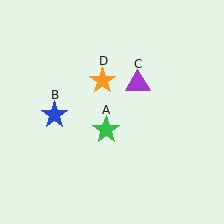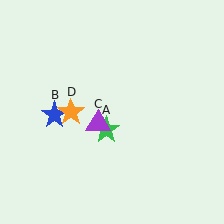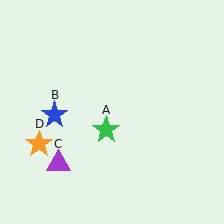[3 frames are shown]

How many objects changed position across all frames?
2 objects changed position: purple triangle (object C), orange star (object D).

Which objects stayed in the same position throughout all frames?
Green star (object A) and blue star (object B) remained stationary.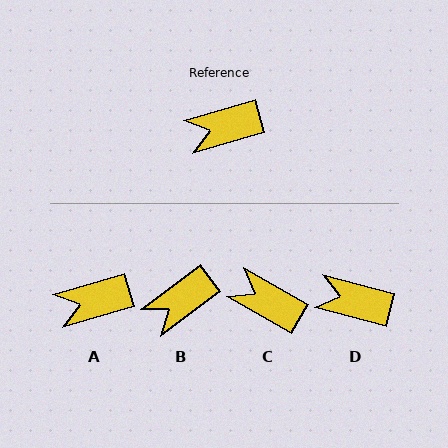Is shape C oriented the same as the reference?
No, it is off by about 46 degrees.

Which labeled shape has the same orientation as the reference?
A.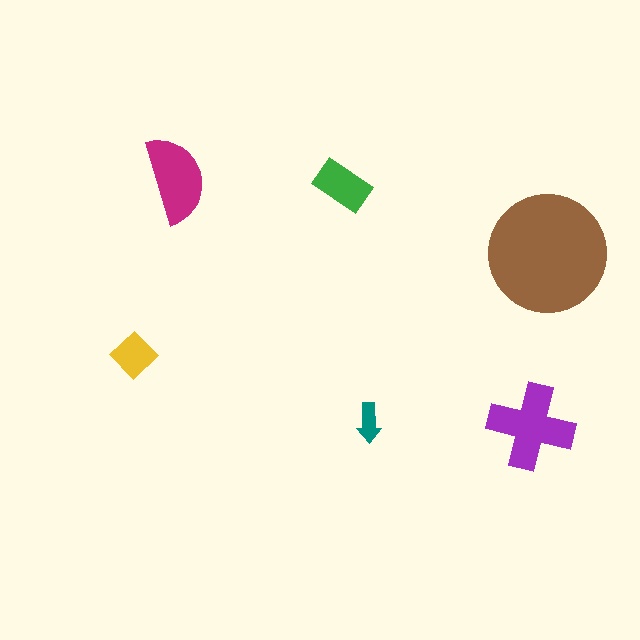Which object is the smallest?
The teal arrow.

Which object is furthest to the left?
The yellow diamond is leftmost.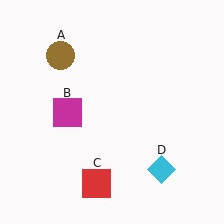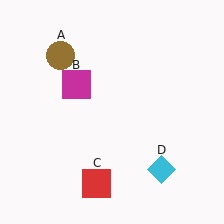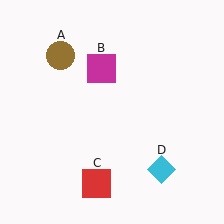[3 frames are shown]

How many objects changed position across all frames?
1 object changed position: magenta square (object B).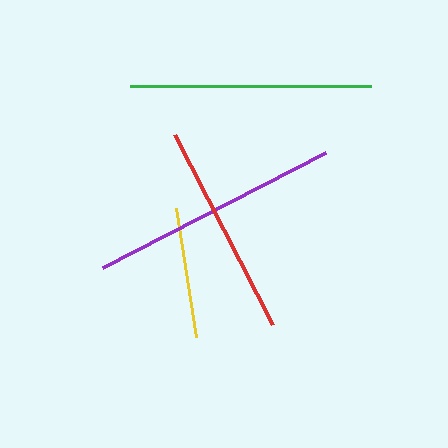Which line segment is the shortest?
The yellow line is the shortest at approximately 130 pixels.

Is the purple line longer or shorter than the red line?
The purple line is longer than the red line.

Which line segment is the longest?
The purple line is the longest at approximately 251 pixels.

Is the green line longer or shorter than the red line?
The green line is longer than the red line.